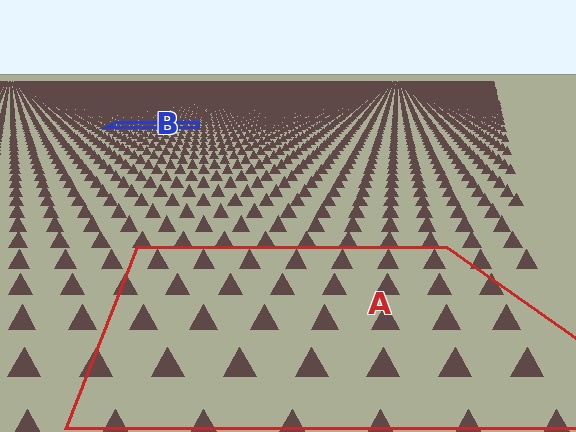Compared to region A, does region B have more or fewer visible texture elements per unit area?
Region B has more texture elements per unit area — they are packed more densely because it is farther away.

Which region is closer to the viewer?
Region A is closer. The texture elements there are larger and more spread out.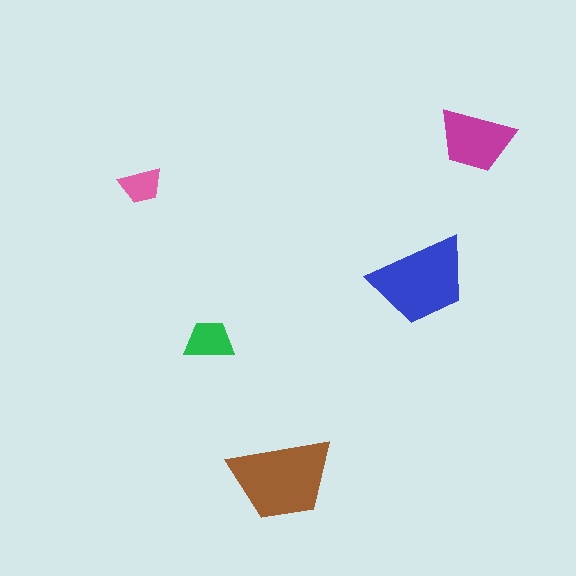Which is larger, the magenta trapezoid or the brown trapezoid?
The brown one.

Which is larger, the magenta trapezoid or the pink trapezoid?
The magenta one.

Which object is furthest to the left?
The pink trapezoid is leftmost.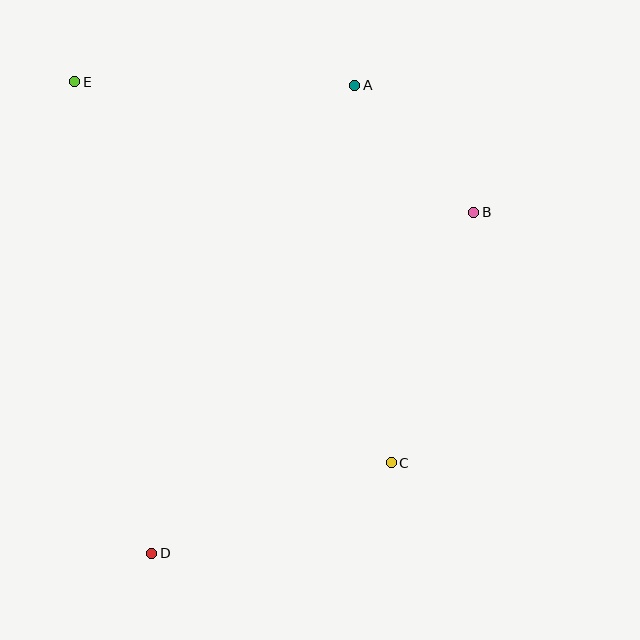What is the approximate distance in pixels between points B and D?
The distance between B and D is approximately 469 pixels.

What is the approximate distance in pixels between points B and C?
The distance between B and C is approximately 264 pixels.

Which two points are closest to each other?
Points A and B are closest to each other.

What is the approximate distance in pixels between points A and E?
The distance between A and E is approximately 280 pixels.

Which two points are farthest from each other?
Points A and D are farthest from each other.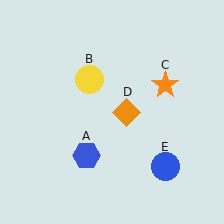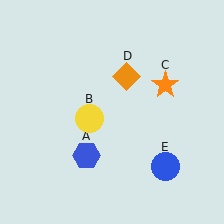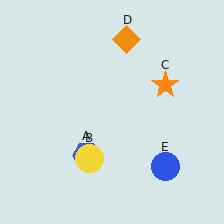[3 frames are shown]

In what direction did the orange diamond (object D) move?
The orange diamond (object D) moved up.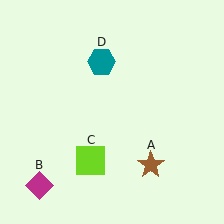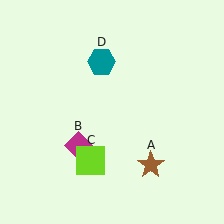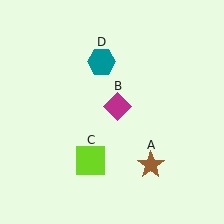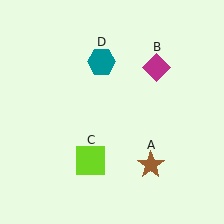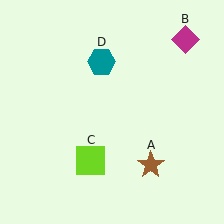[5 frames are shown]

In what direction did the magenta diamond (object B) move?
The magenta diamond (object B) moved up and to the right.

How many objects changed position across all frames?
1 object changed position: magenta diamond (object B).